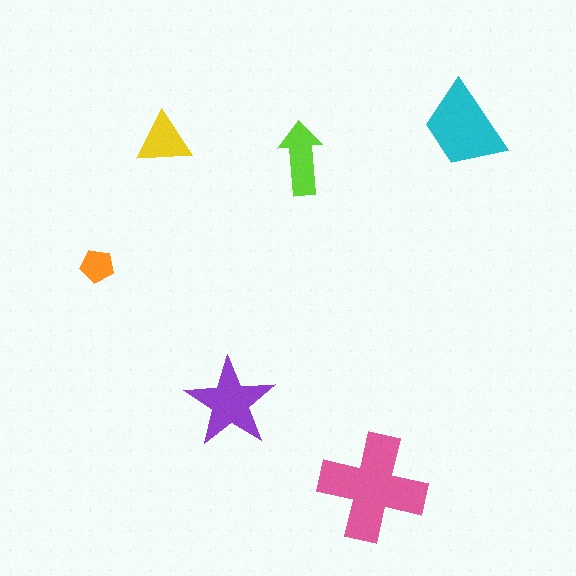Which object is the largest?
The pink cross.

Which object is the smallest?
The orange pentagon.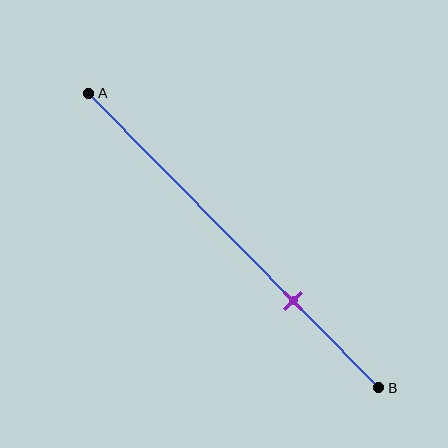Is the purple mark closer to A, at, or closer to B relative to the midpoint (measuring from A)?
The purple mark is closer to point B than the midpoint of segment AB.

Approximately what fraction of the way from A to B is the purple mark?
The purple mark is approximately 70% of the way from A to B.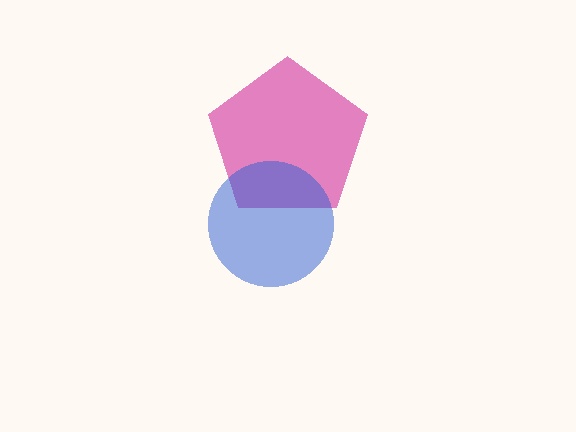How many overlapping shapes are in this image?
There are 2 overlapping shapes in the image.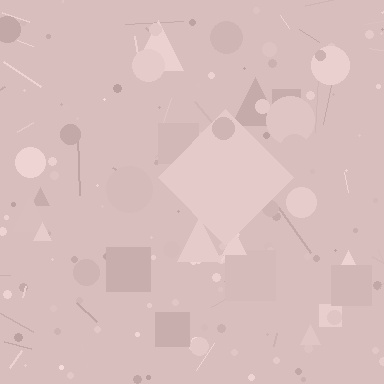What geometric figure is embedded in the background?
A diamond is embedded in the background.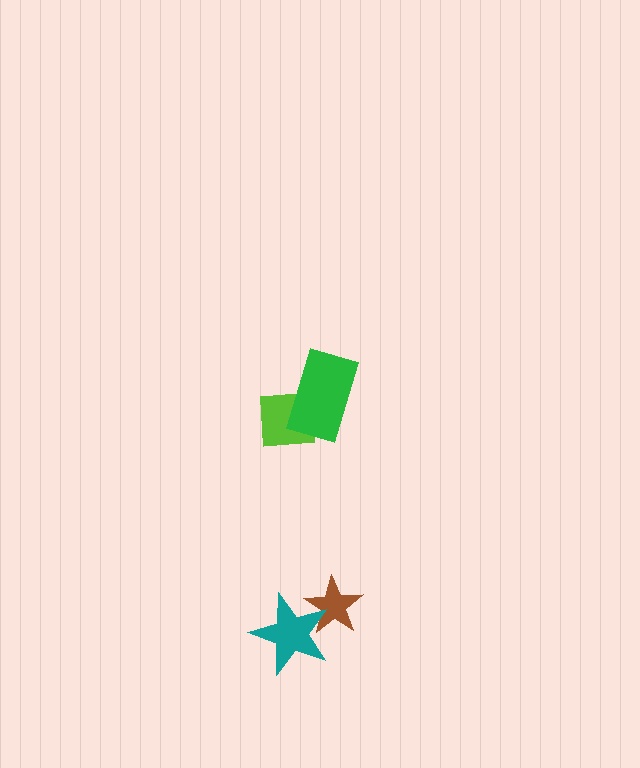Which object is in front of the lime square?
The green rectangle is in front of the lime square.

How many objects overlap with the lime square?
1 object overlaps with the lime square.